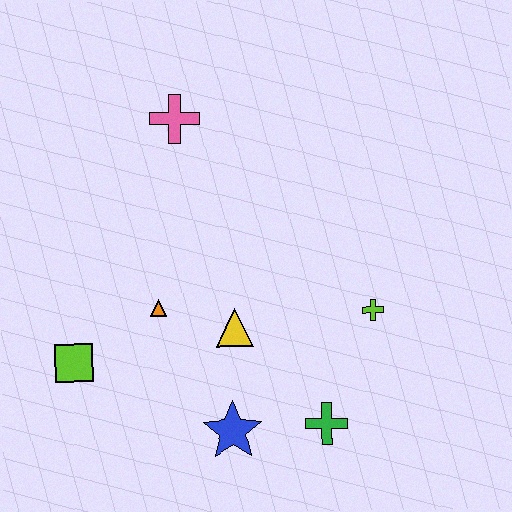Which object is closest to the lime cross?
The green cross is closest to the lime cross.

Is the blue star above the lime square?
No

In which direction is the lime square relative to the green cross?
The lime square is to the left of the green cross.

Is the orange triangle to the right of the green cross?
No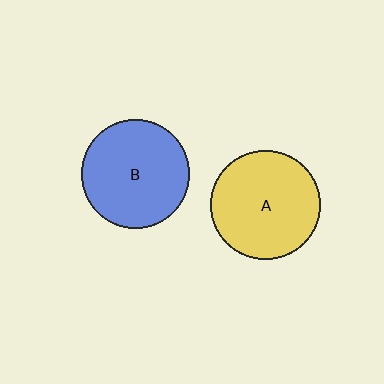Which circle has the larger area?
Circle A (yellow).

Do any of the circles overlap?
No, none of the circles overlap.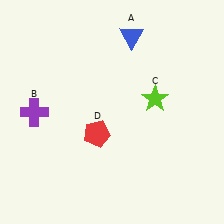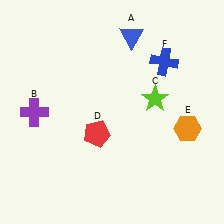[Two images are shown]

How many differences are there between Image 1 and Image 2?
There are 2 differences between the two images.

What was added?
An orange hexagon (E), a blue cross (F) were added in Image 2.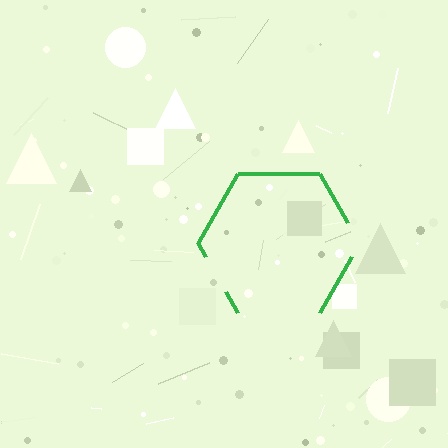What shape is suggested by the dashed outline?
The dashed outline suggests a hexagon.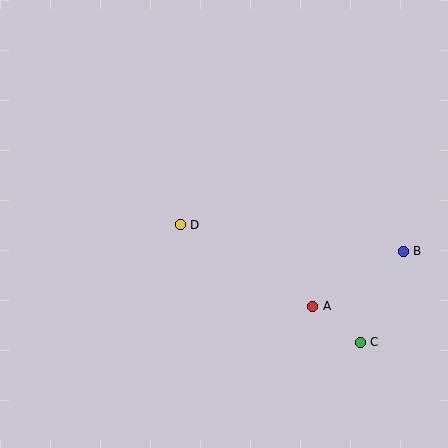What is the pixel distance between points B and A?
The distance between B and A is 106 pixels.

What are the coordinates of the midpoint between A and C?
The midpoint between A and C is at (337, 324).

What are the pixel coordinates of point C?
Point C is at (360, 342).